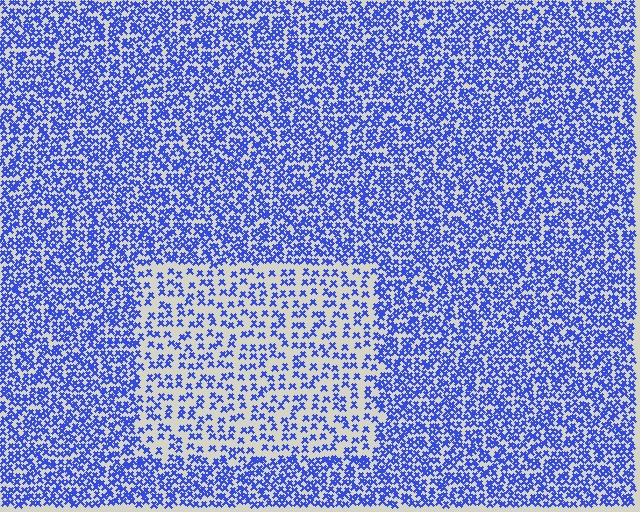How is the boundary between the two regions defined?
The boundary is defined by a change in element density (approximately 2.1x ratio). All elements are the same color, size, and shape.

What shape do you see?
I see a rectangle.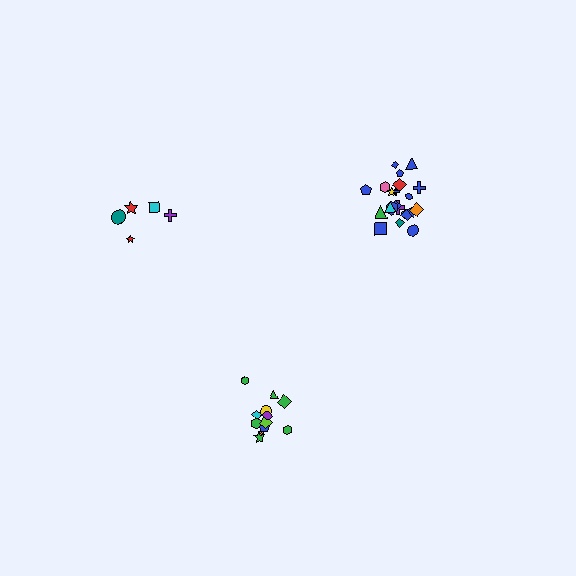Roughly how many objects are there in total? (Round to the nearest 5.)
Roughly 40 objects in total.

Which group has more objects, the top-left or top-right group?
The top-right group.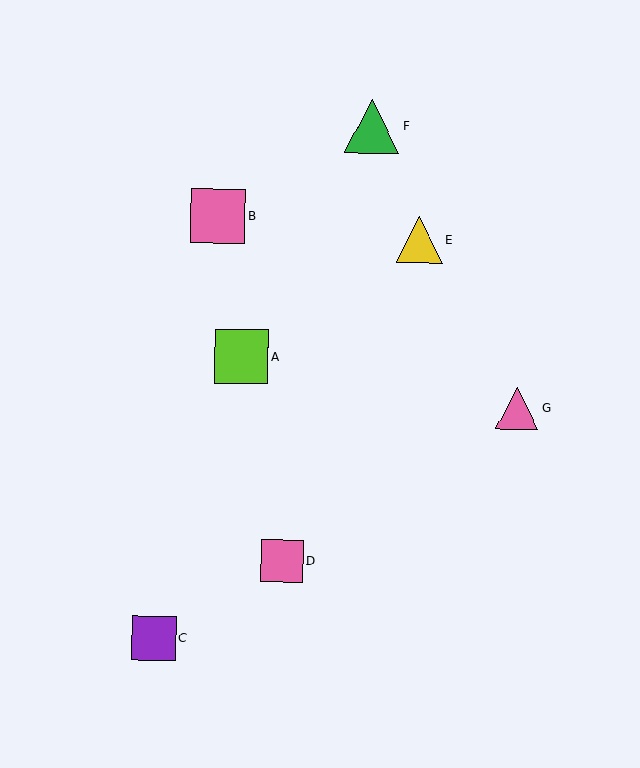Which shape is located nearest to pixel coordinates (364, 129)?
The green triangle (labeled F) at (372, 126) is nearest to that location.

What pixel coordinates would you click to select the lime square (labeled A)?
Click at (241, 356) to select the lime square A.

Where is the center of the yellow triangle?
The center of the yellow triangle is at (419, 239).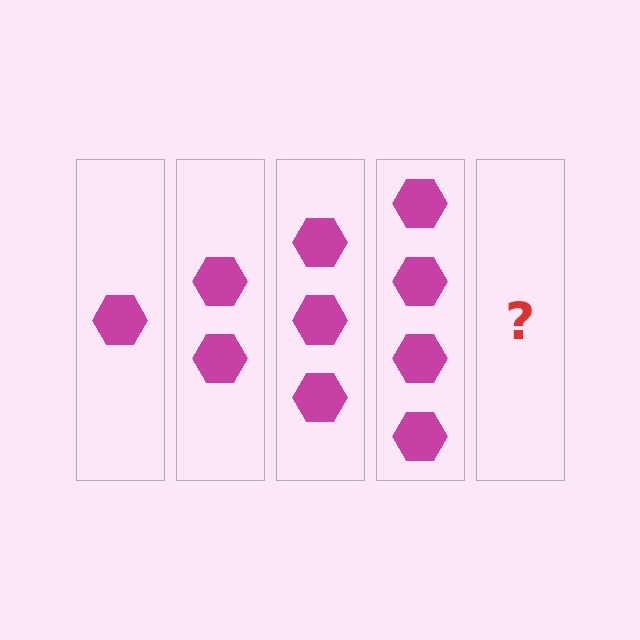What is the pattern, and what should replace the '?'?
The pattern is that each step adds one more hexagon. The '?' should be 5 hexagons.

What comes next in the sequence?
The next element should be 5 hexagons.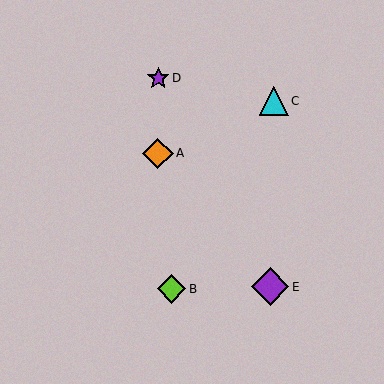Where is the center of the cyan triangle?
The center of the cyan triangle is at (274, 101).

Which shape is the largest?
The purple diamond (labeled E) is the largest.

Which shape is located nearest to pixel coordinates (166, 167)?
The orange diamond (labeled A) at (158, 153) is nearest to that location.